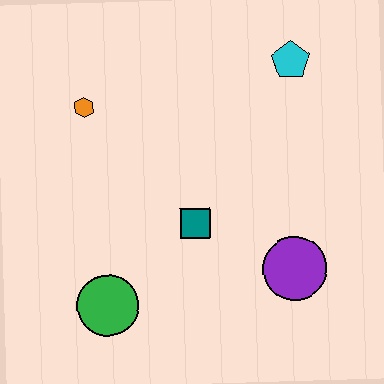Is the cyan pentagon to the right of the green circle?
Yes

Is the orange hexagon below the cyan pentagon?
Yes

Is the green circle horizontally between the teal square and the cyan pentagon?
No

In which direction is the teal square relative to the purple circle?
The teal square is to the left of the purple circle.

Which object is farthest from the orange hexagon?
The purple circle is farthest from the orange hexagon.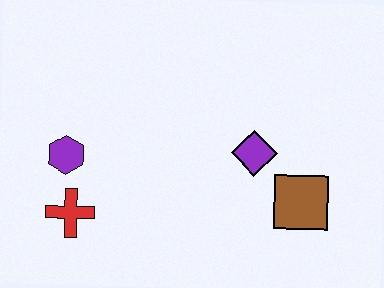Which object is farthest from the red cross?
The brown square is farthest from the red cross.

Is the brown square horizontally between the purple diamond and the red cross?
No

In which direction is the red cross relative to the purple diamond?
The red cross is to the left of the purple diamond.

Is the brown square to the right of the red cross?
Yes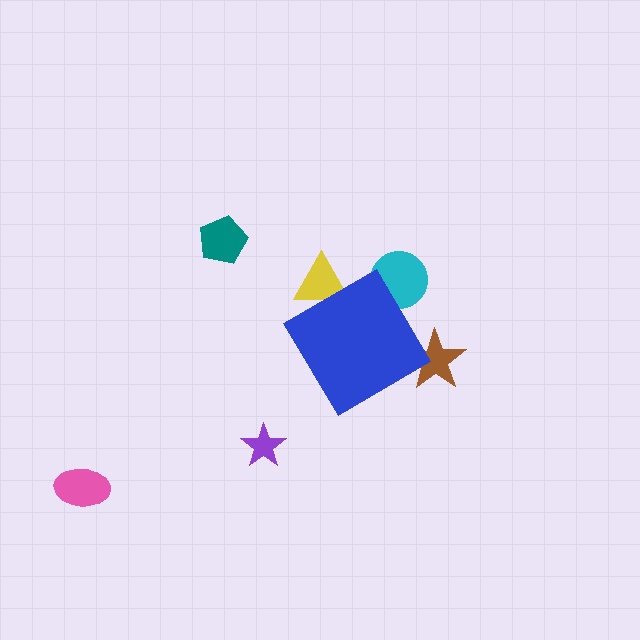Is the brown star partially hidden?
Yes, the brown star is partially hidden behind the blue diamond.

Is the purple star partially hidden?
No, the purple star is fully visible.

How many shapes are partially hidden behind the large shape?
3 shapes are partially hidden.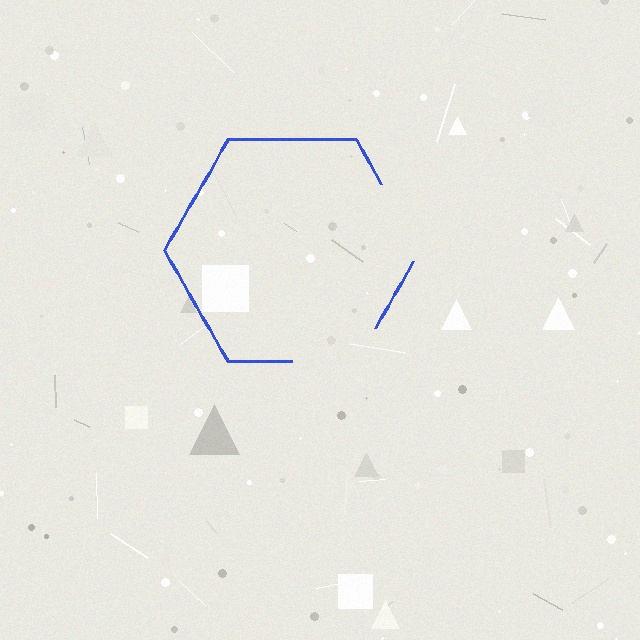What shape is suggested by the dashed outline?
The dashed outline suggests a hexagon.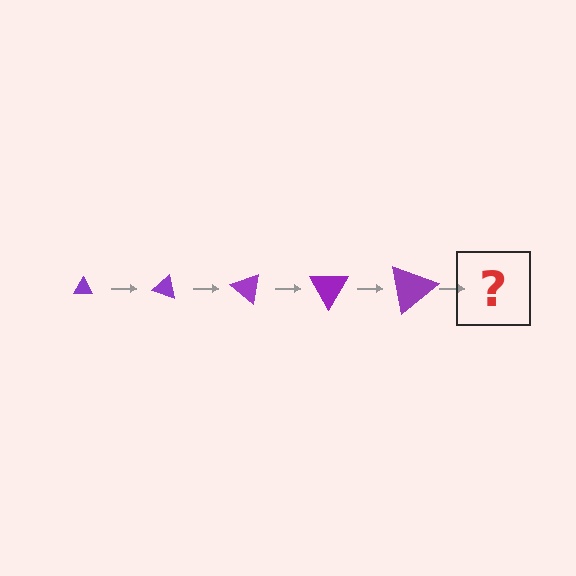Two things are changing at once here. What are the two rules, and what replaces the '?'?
The two rules are that the triangle grows larger each step and it rotates 20 degrees each step. The '?' should be a triangle, larger than the previous one and rotated 100 degrees from the start.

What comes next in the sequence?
The next element should be a triangle, larger than the previous one and rotated 100 degrees from the start.